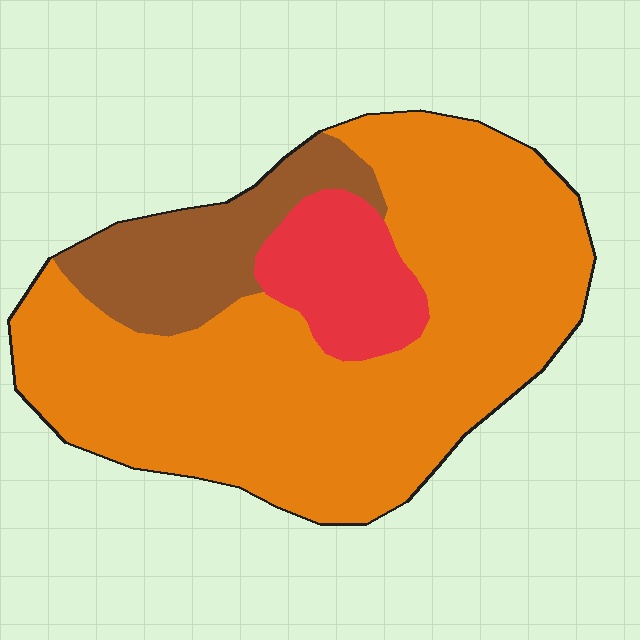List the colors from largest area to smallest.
From largest to smallest: orange, brown, red.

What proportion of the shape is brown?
Brown covers about 15% of the shape.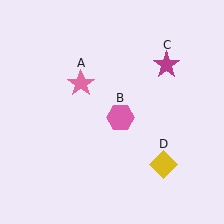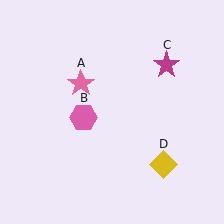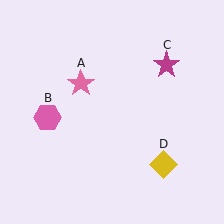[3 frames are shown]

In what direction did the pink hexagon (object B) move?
The pink hexagon (object B) moved left.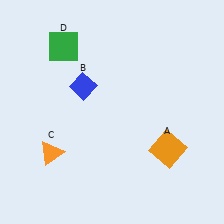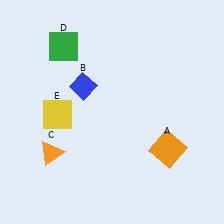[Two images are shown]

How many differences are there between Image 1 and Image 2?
There is 1 difference between the two images.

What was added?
A yellow square (E) was added in Image 2.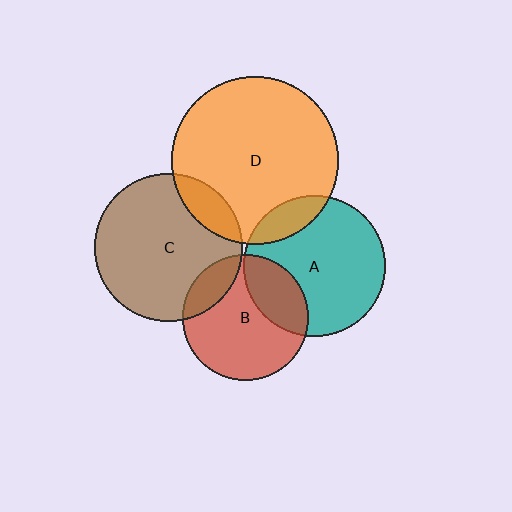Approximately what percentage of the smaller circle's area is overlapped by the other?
Approximately 15%.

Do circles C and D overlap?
Yes.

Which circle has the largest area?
Circle D (orange).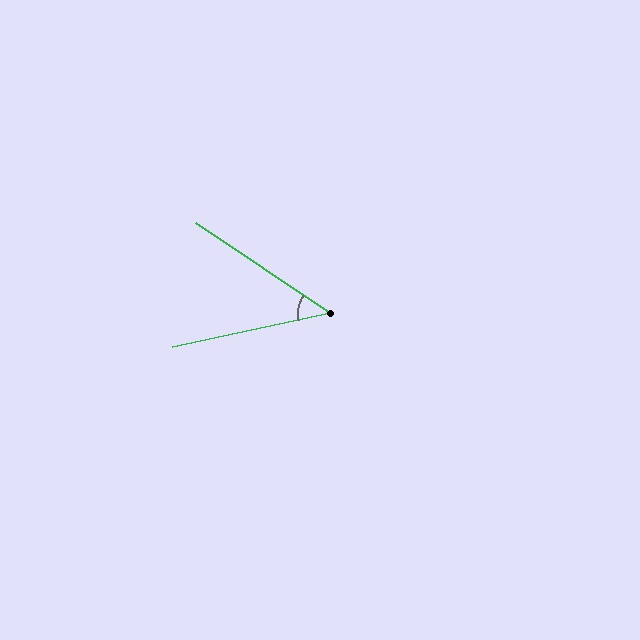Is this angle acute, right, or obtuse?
It is acute.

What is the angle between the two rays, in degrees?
Approximately 46 degrees.